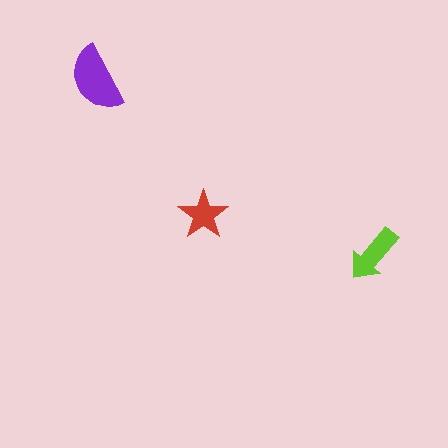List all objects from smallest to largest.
The red star, the lime arrow, the purple semicircle.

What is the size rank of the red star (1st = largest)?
3rd.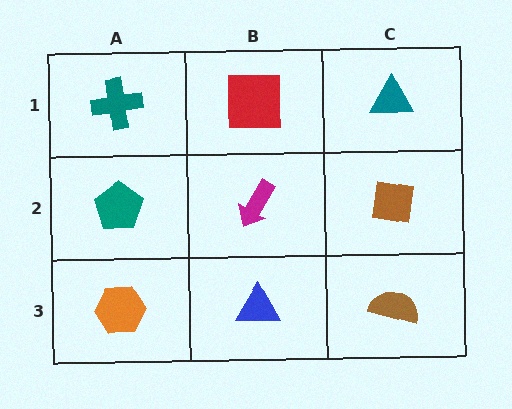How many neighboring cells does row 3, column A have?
2.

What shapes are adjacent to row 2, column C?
A teal triangle (row 1, column C), a brown semicircle (row 3, column C), a magenta arrow (row 2, column B).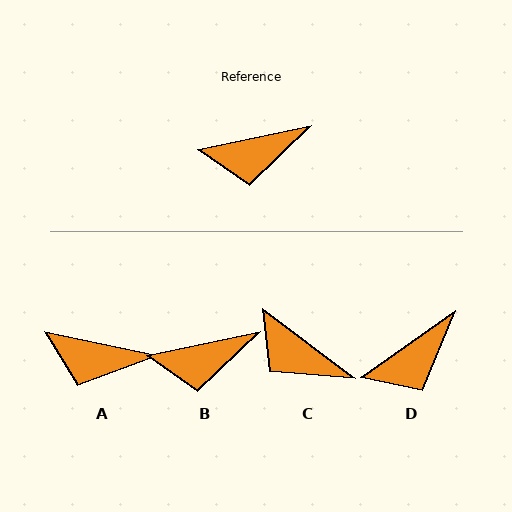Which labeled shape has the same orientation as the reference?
B.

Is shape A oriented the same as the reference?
No, it is off by about 23 degrees.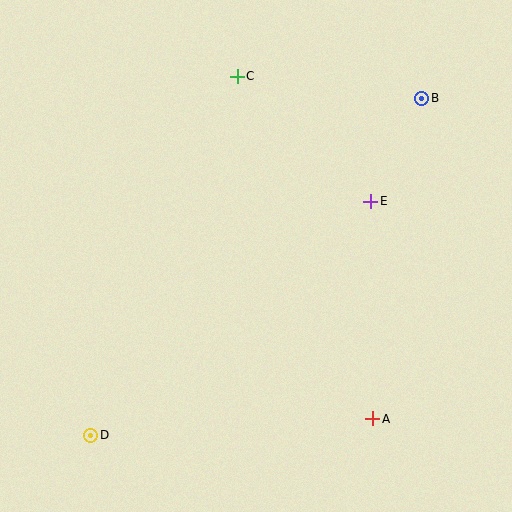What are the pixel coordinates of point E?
Point E is at (371, 201).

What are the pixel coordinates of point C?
Point C is at (237, 76).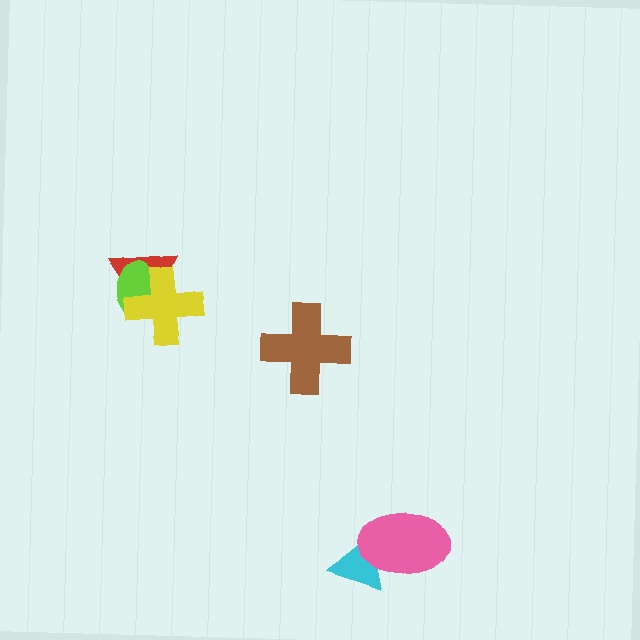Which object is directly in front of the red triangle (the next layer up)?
The lime ellipse is directly in front of the red triangle.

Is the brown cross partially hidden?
No, no other shape covers it.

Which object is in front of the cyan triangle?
The pink ellipse is in front of the cyan triangle.